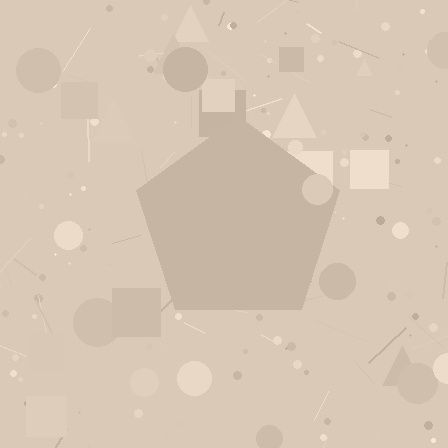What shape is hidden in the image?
A pentagon is hidden in the image.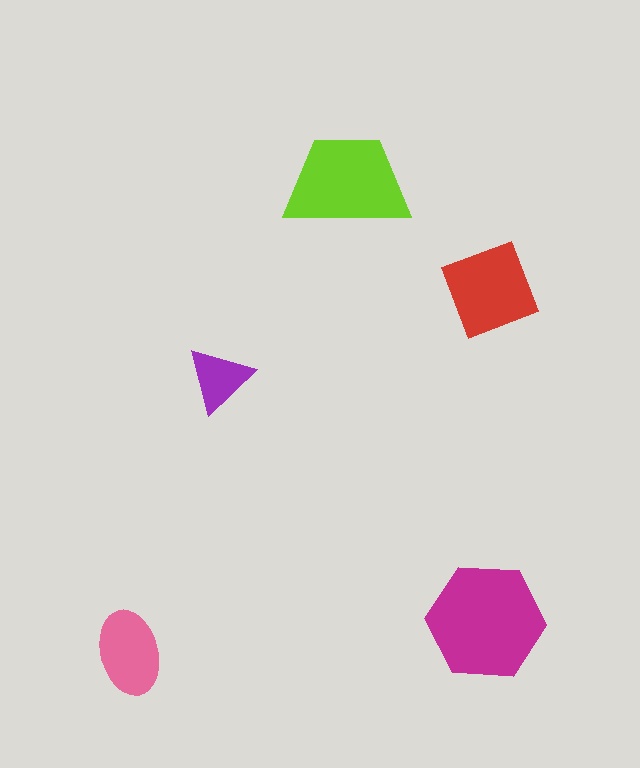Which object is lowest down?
The pink ellipse is bottommost.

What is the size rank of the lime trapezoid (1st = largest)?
2nd.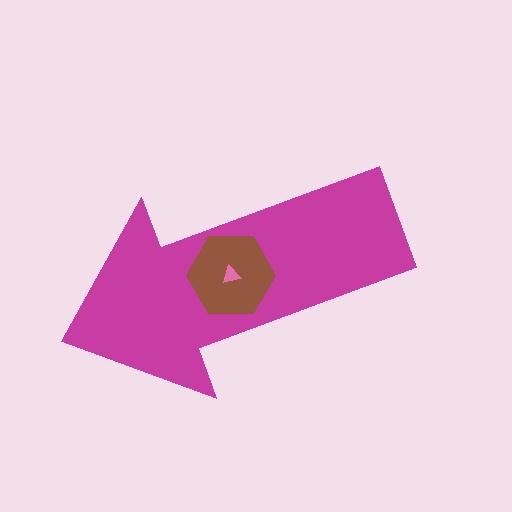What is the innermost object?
The pink triangle.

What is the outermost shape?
The magenta arrow.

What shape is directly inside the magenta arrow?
The brown hexagon.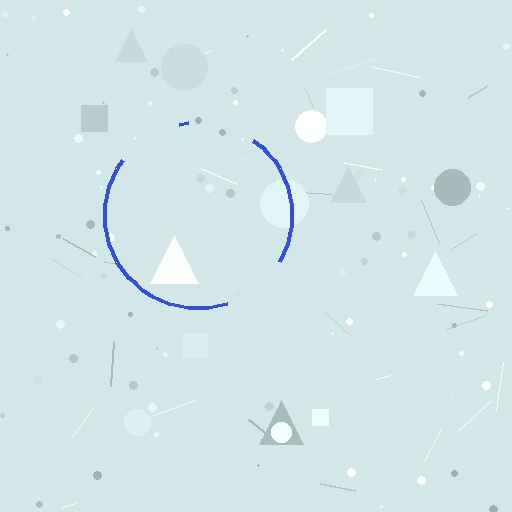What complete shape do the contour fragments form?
The contour fragments form a circle.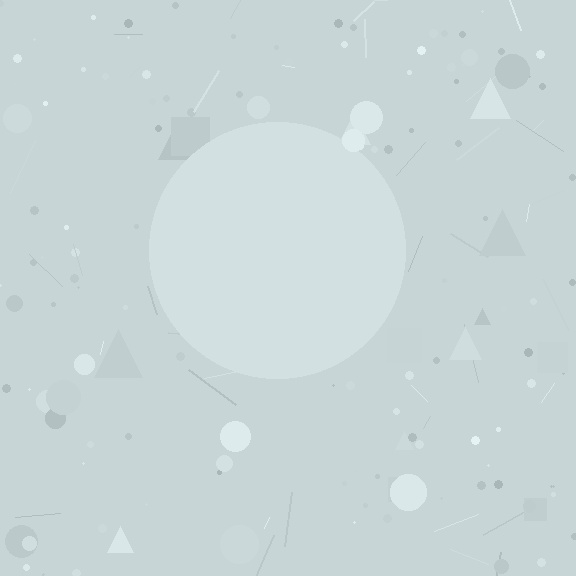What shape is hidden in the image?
A circle is hidden in the image.